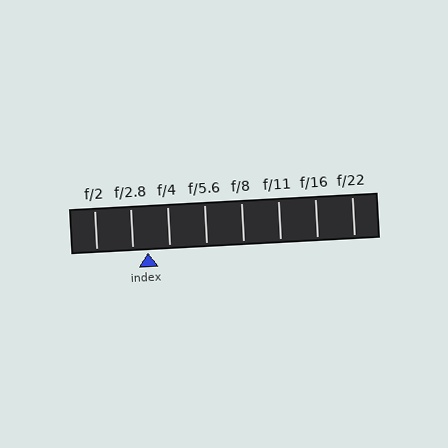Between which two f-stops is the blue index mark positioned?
The index mark is between f/2.8 and f/4.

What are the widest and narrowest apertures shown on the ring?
The widest aperture shown is f/2 and the narrowest is f/22.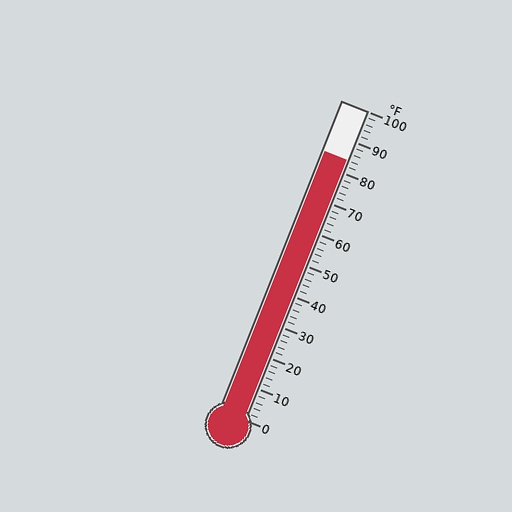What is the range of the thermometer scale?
The thermometer scale ranges from 0°F to 100°F.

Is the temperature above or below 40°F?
The temperature is above 40°F.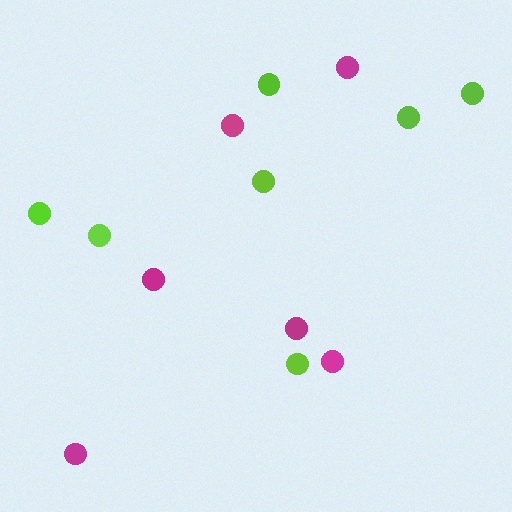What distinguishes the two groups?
There are 2 groups: one group of lime circles (7) and one group of magenta circles (6).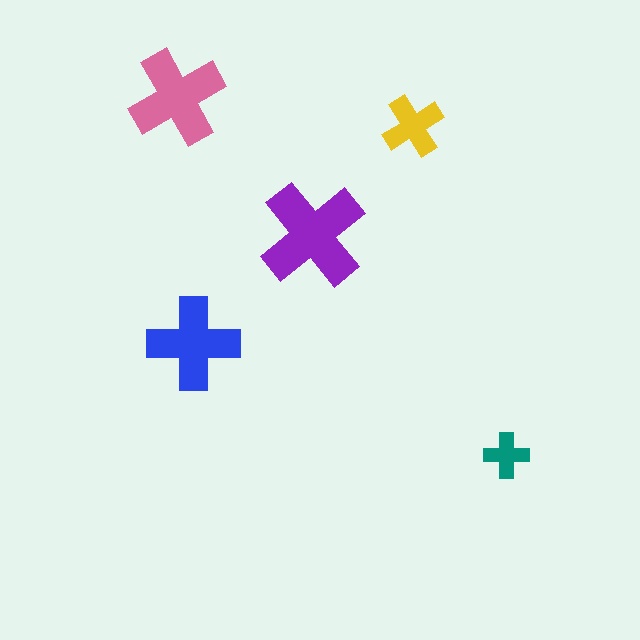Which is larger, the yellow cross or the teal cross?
The yellow one.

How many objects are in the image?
There are 5 objects in the image.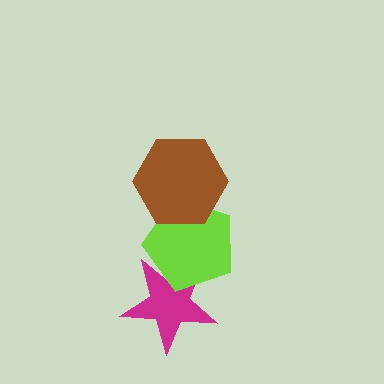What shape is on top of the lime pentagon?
The brown hexagon is on top of the lime pentagon.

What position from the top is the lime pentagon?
The lime pentagon is 2nd from the top.